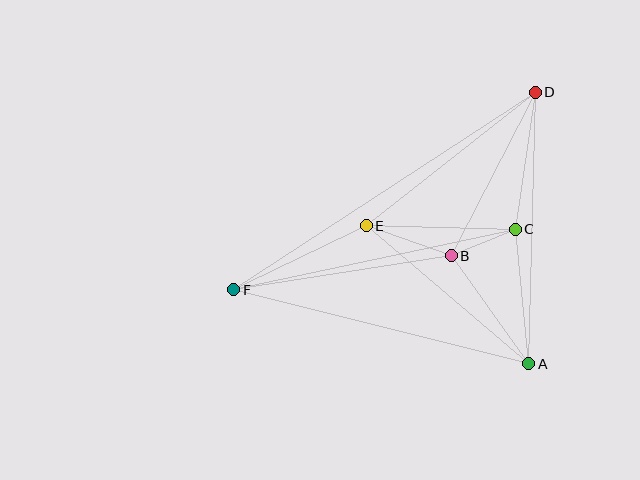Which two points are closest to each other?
Points B and C are closest to each other.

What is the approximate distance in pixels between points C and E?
The distance between C and E is approximately 149 pixels.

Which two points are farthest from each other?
Points D and F are farthest from each other.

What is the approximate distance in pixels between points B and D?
The distance between B and D is approximately 184 pixels.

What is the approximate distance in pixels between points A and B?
The distance between A and B is approximately 132 pixels.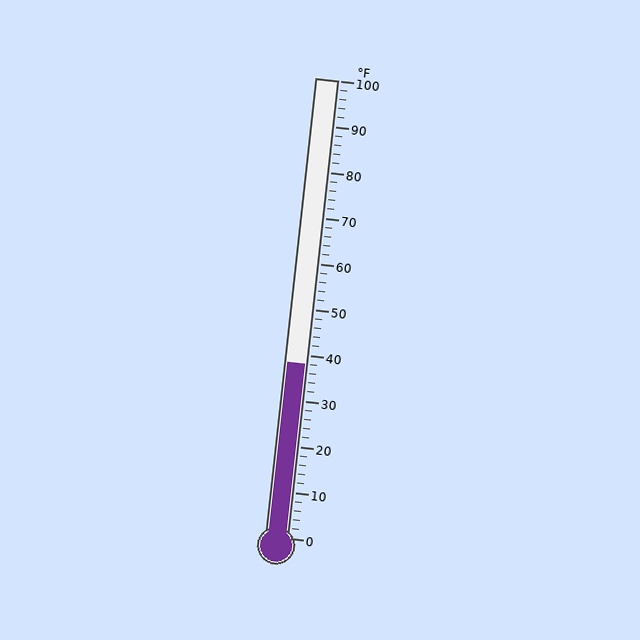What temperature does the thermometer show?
The thermometer shows approximately 38°F.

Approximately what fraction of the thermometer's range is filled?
The thermometer is filled to approximately 40% of its range.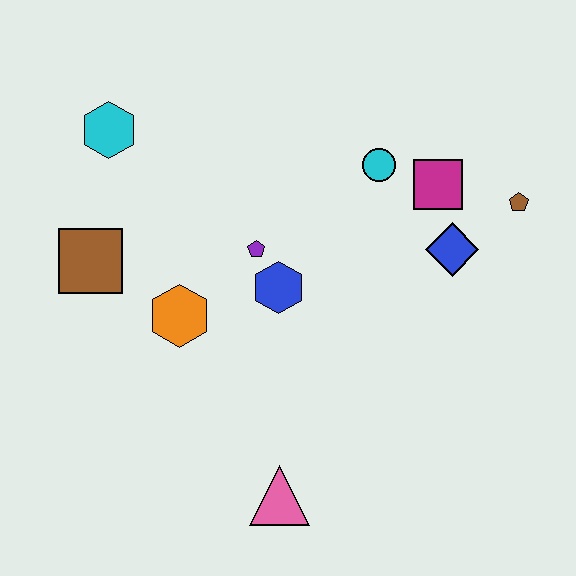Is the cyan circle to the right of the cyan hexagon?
Yes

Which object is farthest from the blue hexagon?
The brown pentagon is farthest from the blue hexagon.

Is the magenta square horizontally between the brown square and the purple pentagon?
No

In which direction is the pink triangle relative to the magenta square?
The pink triangle is below the magenta square.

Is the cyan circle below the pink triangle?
No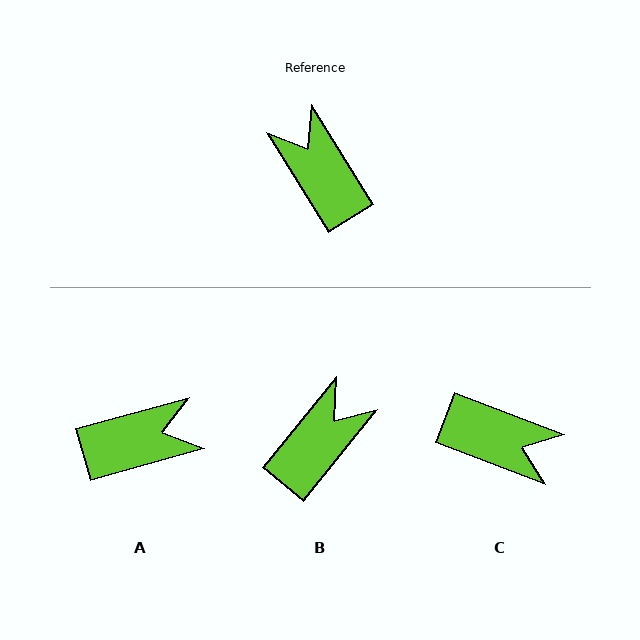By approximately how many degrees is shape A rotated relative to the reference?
Approximately 107 degrees clockwise.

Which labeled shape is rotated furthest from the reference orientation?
C, about 143 degrees away.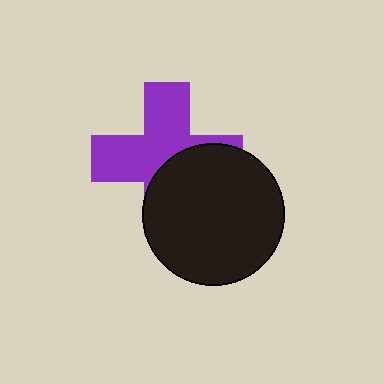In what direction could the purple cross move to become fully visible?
The purple cross could move toward the upper-left. That would shift it out from behind the black circle entirely.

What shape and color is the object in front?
The object in front is a black circle.